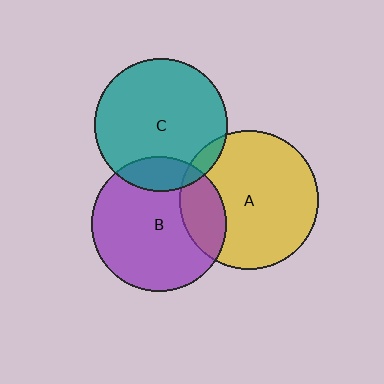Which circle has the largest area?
Circle A (yellow).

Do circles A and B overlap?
Yes.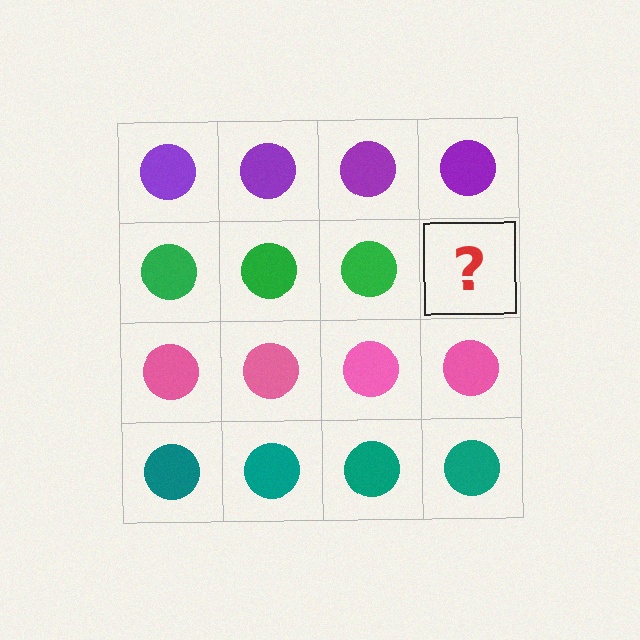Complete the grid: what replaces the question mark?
The question mark should be replaced with a green circle.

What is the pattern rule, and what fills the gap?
The rule is that each row has a consistent color. The gap should be filled with a green circle.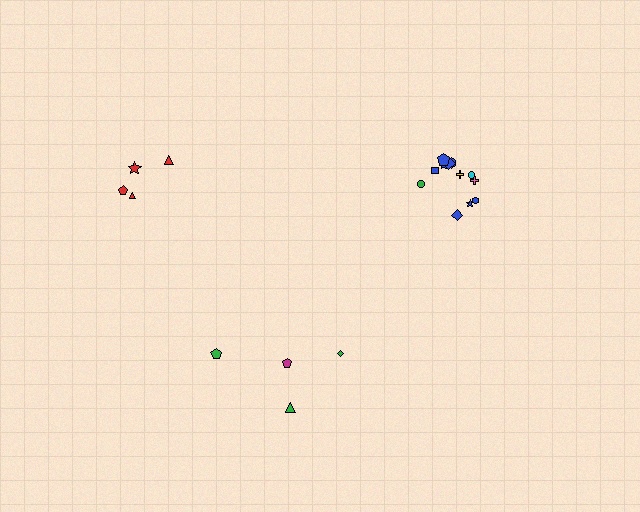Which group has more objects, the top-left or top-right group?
The top-right group.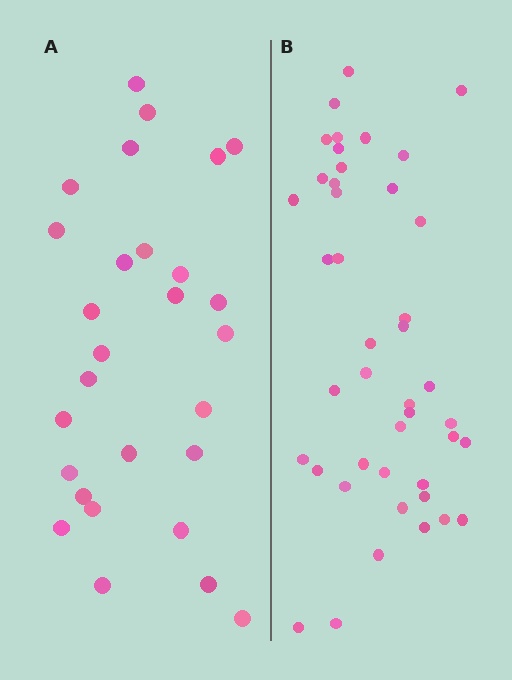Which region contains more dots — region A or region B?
Region B (the right region) has more dots.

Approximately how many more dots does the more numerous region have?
Region B has approximately 15 more dots than region A.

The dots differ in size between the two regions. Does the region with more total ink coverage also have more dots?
No. Region A has more total ink coverage because its dots are larger, but region B actually contains more individual dots. Total area can be misleading — the number of items is what matters here.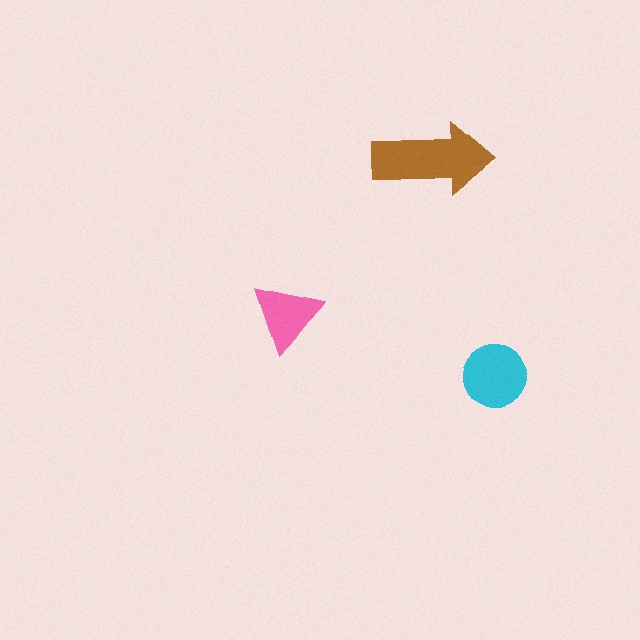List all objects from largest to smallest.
The brown arrow, the cyan circle, the pink triangle.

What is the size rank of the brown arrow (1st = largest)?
1st.